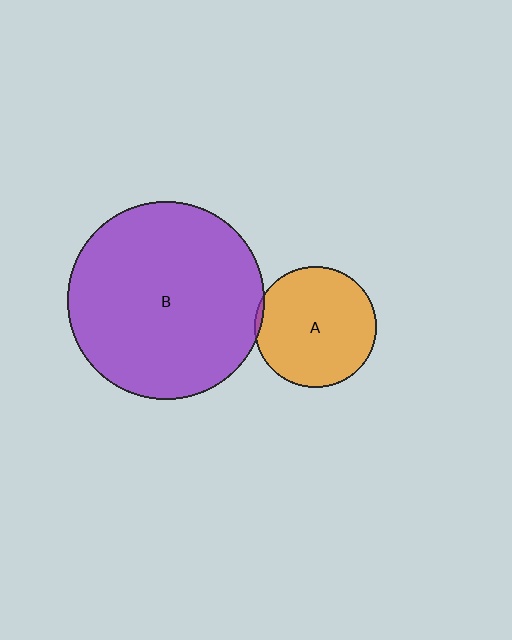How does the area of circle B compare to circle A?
Approximately 2.6 times.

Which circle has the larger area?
Circle B (purple).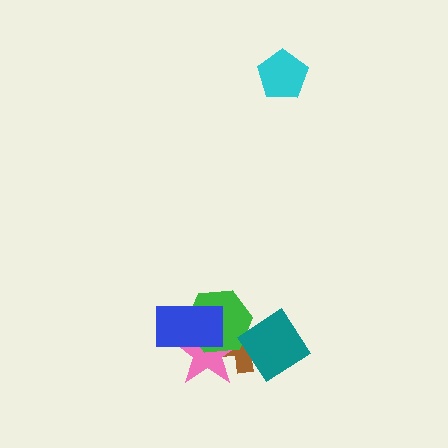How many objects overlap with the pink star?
4 objects overlap with the pink star.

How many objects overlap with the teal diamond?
3 objects overlap with the teal diamond.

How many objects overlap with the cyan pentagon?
0 objects overlap with the cyan pentagon.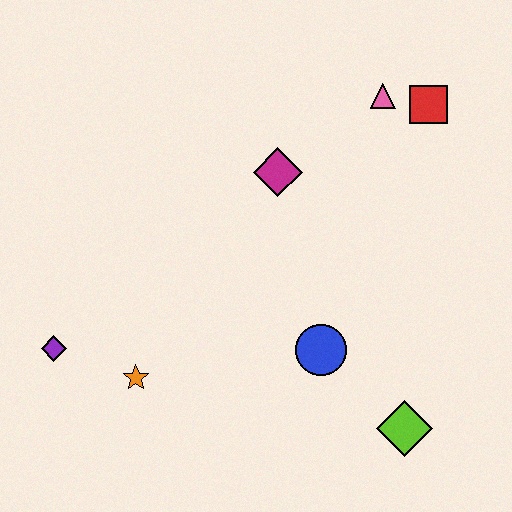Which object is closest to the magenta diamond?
The pink triangle is closest to the magenta diamond.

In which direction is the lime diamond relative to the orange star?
The lime diamond is to the right of the orange star.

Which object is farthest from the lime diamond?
The purple diamond is farthest from the lime diamond.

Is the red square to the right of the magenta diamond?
Yes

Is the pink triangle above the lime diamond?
Yes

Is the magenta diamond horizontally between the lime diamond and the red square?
No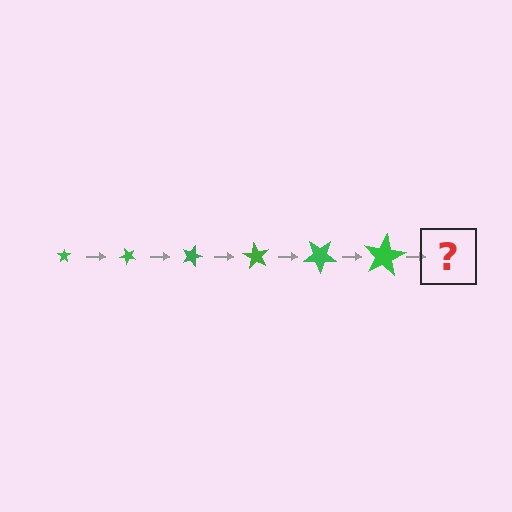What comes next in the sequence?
The next element should be a star, larger than the previous one and rotated 270 degrees from the start.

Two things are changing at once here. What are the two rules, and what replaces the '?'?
The two rules are that the star grows larger each step and it rotates 45 degrees each step. The '?' should be a star, larger than the previous one and rotated 270 degrees from the start.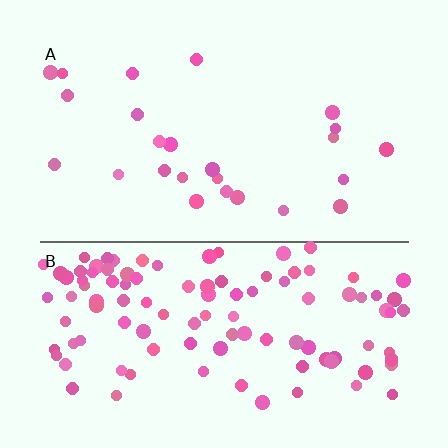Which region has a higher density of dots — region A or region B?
B (the bottom).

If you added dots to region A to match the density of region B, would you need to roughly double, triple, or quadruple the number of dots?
Approximately quadruple.